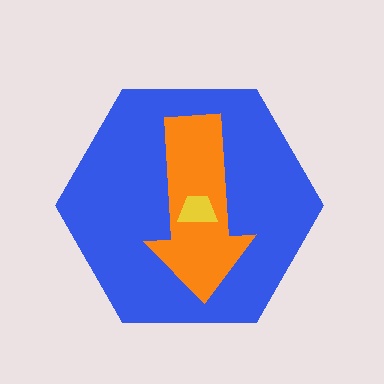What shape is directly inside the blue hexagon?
The orange arrow.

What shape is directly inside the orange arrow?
The yellow trapezoid.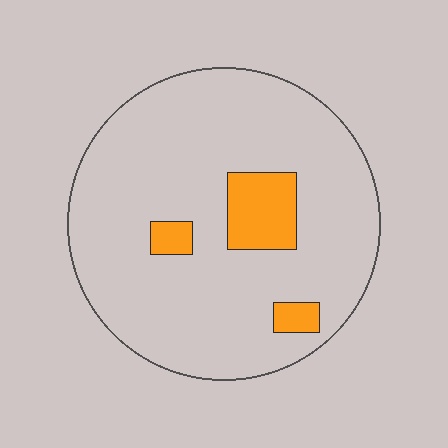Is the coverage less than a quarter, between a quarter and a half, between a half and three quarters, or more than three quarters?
Less than a quarter.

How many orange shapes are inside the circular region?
3.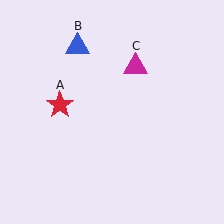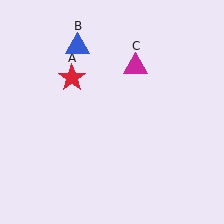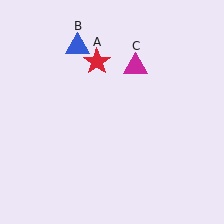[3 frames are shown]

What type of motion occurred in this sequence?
The red star (object A) rotated clockwise around the center of the scene.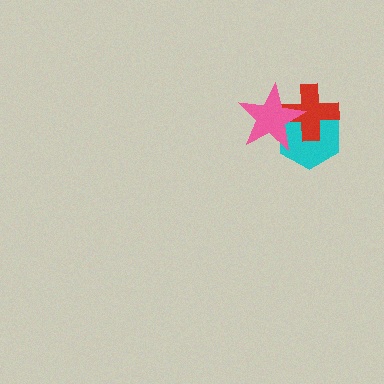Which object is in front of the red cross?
The pink star is in front of the red cross.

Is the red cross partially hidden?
Yes, it is partially covered by another shape.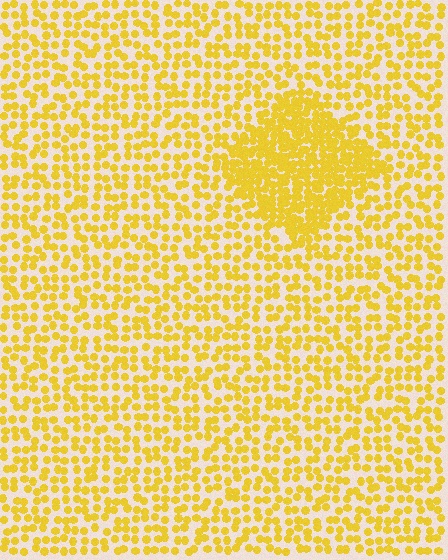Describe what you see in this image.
The image contains small yellow elements arranged at two different densities. A diamond-shaped region is visible where the elements are more densely packed than the surrounding area.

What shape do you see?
I see a diamond.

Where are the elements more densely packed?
The elements are more densely packed inside the diamond boundary.